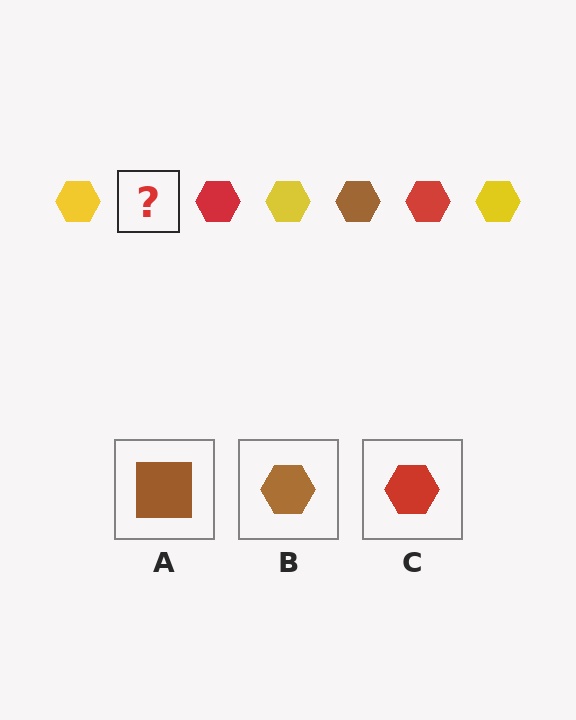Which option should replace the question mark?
Option B.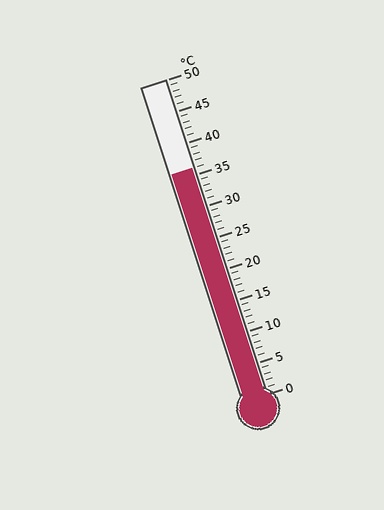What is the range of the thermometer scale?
The thermometer scale ranges from 0°C to 50°C.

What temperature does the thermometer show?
The thermometer shows approximately 36°C.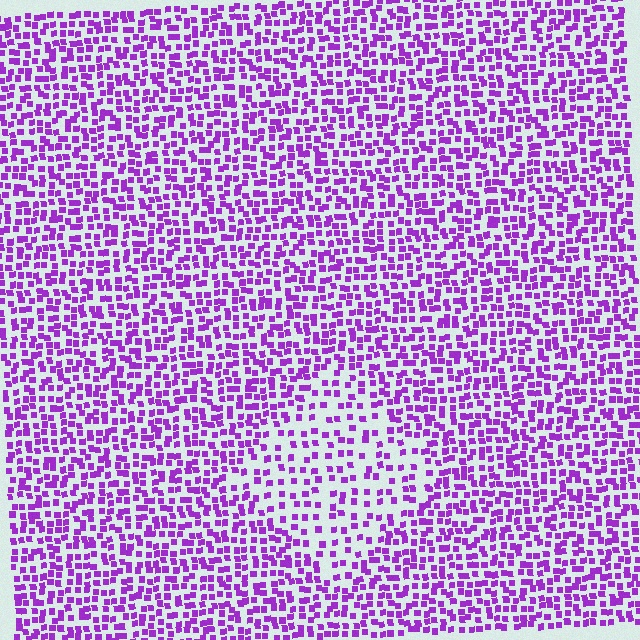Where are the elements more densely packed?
The elements are more densely packed outside the diamond boundary.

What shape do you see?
I see a diamond.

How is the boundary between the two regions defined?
The boundary is defined by a change in element density (approximately 1.9x ratio). All elements are the same color, size, and shape.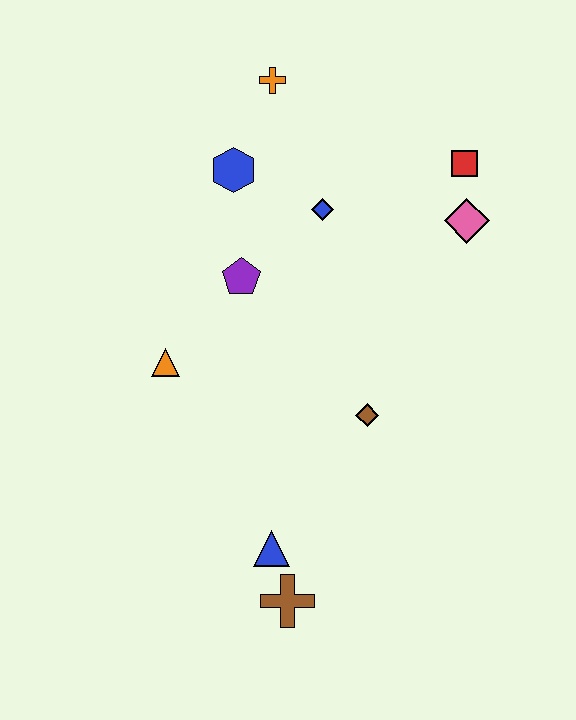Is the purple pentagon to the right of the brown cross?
No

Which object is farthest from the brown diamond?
The orange cross is farthest from the brown diamond.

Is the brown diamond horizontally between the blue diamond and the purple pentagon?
No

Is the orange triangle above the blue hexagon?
No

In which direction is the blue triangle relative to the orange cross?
The blue triangle is below the orange cross.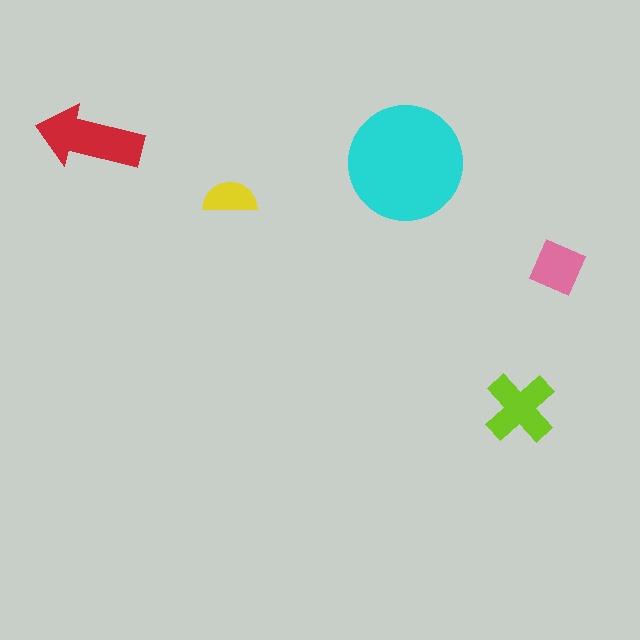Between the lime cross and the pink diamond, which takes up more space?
The lime cross.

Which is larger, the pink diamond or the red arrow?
The red arrow.